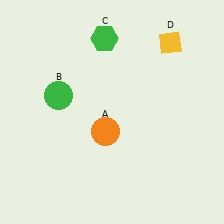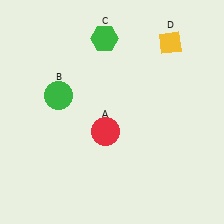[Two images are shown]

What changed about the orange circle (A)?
In Image 1, A is orange. In Image 2, it changed to red.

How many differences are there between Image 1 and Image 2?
There is 1 difference between the two images.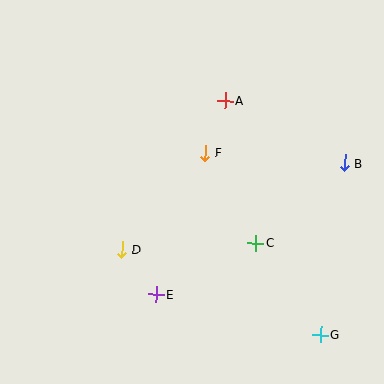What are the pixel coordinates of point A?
Point A is at (225, 101).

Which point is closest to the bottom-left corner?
Point E is closest to the bottom-left corner.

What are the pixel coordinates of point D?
Point D is at (122, 249).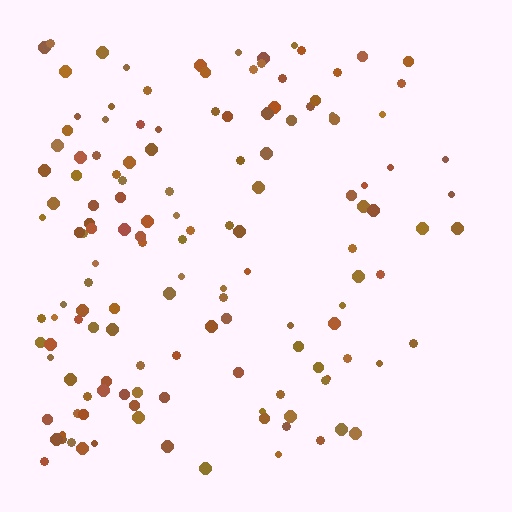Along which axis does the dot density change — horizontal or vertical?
Horizontal.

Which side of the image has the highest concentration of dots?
The left.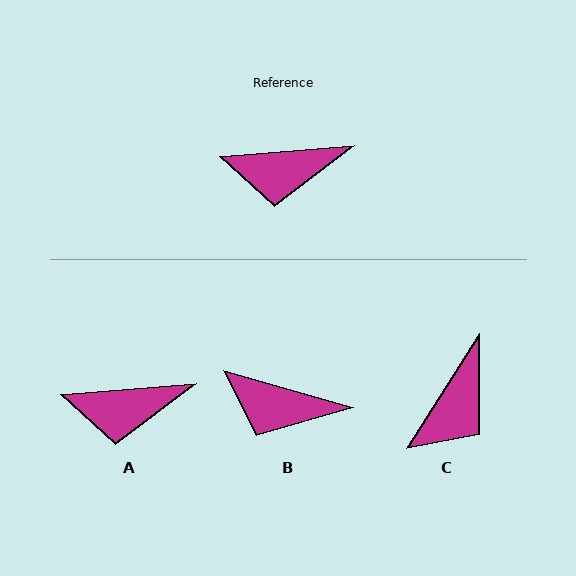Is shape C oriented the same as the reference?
No, it is off by about 53 degrees.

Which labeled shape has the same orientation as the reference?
A.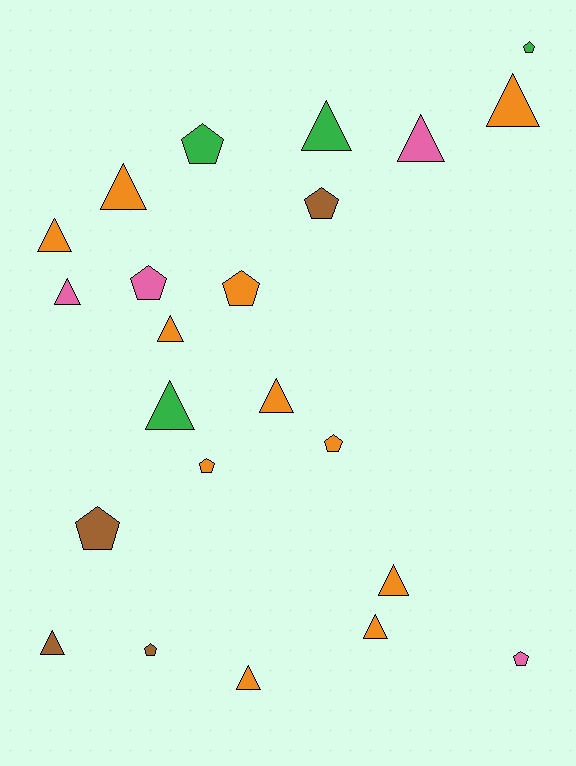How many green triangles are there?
There are 2 green triangles.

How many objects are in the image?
There are 23 objects.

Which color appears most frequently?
Orange, with 11 objects.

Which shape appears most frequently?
Triangle, with 13 objects.